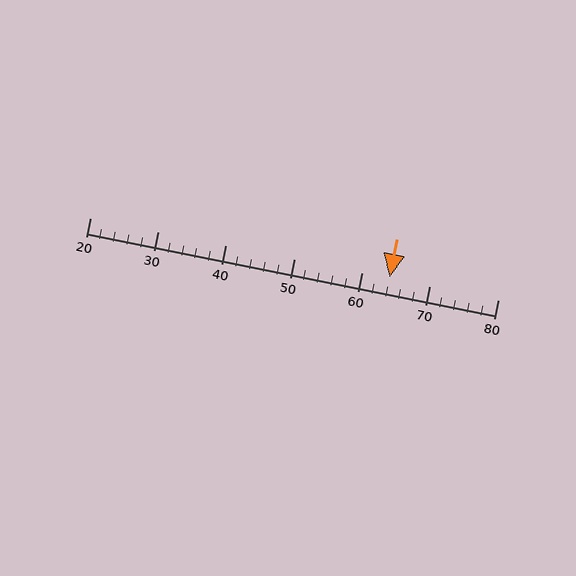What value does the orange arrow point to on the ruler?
The orange arrow points to approximately 64.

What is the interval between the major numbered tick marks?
The major tick marks are spaced 10 units apart.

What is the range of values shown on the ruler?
The ruler shows values from 20 to 80.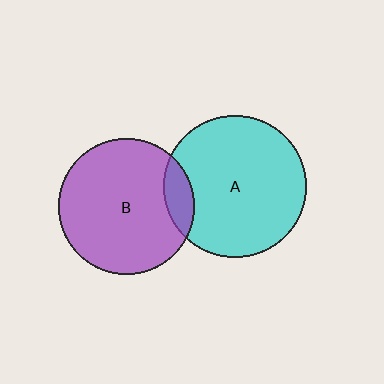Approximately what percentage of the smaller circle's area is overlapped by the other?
Approximately 10%.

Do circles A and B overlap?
Yes.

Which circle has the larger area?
Circle A (cyan).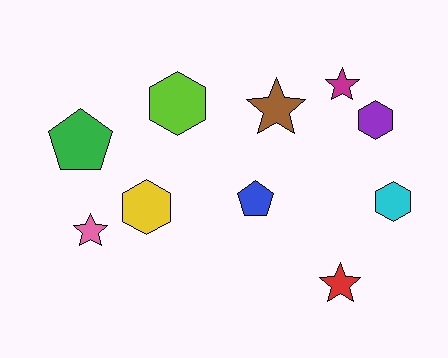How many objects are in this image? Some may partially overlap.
There are 10 objects.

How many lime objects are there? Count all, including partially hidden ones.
There is 1 lime object.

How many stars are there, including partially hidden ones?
There are 4 stars.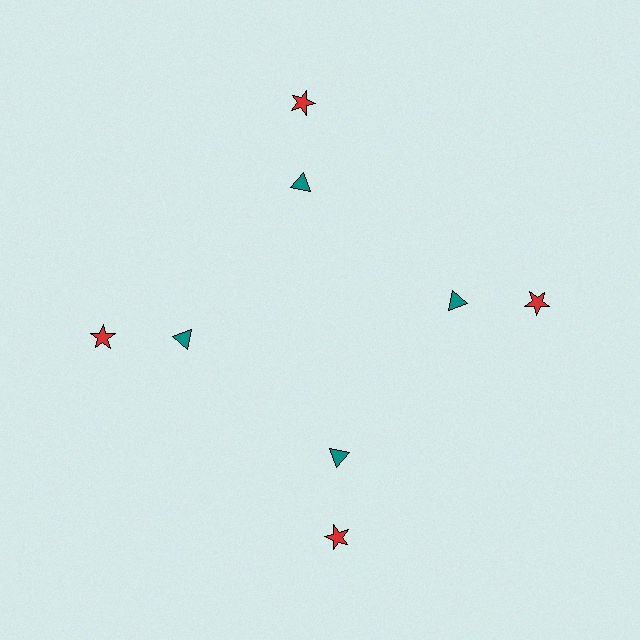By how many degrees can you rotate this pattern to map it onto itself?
The pattern maps onto itself every 90 degrees of rotation.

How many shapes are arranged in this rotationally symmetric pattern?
There are 8 shapes, arranged in 4 groups of 2.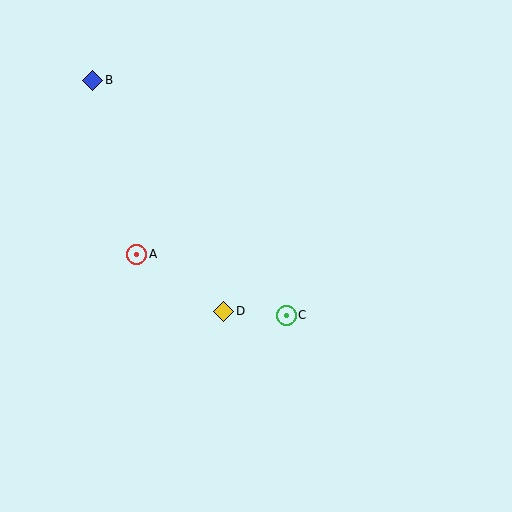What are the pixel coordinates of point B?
Point B is at (93, 80).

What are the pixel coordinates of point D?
Point D is at (224, 311).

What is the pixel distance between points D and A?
The distance between D and A is 104 pixels.